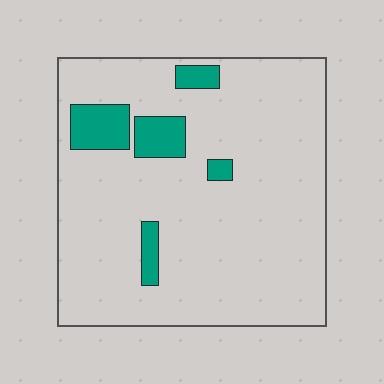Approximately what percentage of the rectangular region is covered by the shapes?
Approximately 10%.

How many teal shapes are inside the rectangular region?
5.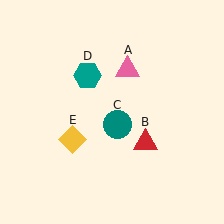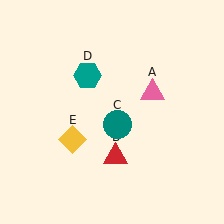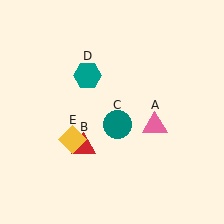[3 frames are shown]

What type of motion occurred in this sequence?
The pink triangle (object A), red triangle (object B) rotated clockwise around the center of the scene.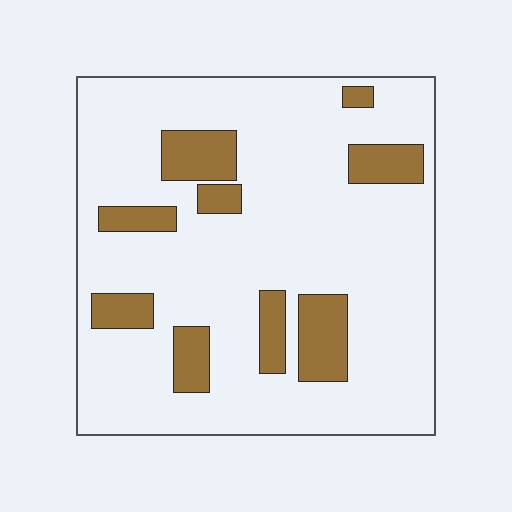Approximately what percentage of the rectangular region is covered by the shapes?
Approximately 15%.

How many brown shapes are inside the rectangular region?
9.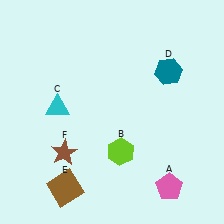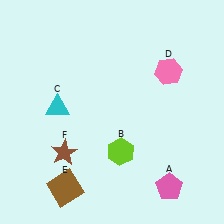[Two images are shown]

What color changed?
The hexagon (D) changed from teal in Image 1 to pink in Image 2.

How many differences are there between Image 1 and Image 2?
There is 1 difference between the two images.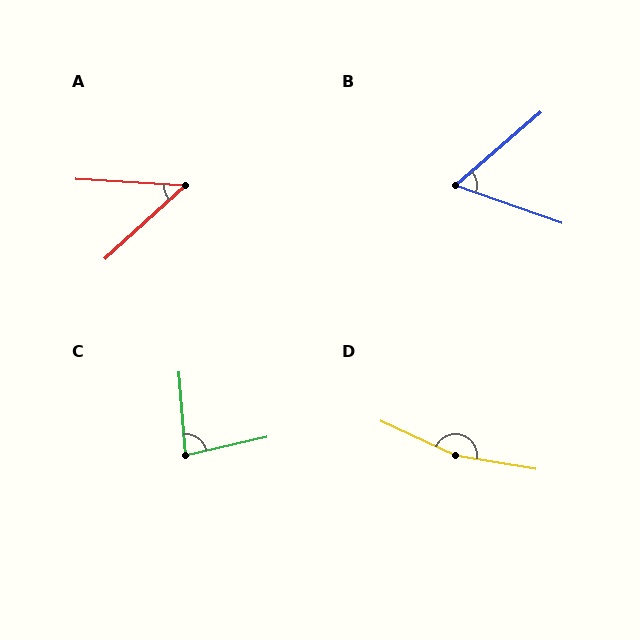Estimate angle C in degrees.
Approximately 82 degrees.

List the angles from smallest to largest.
A (46°), B (60°), C (82°), D (165°).